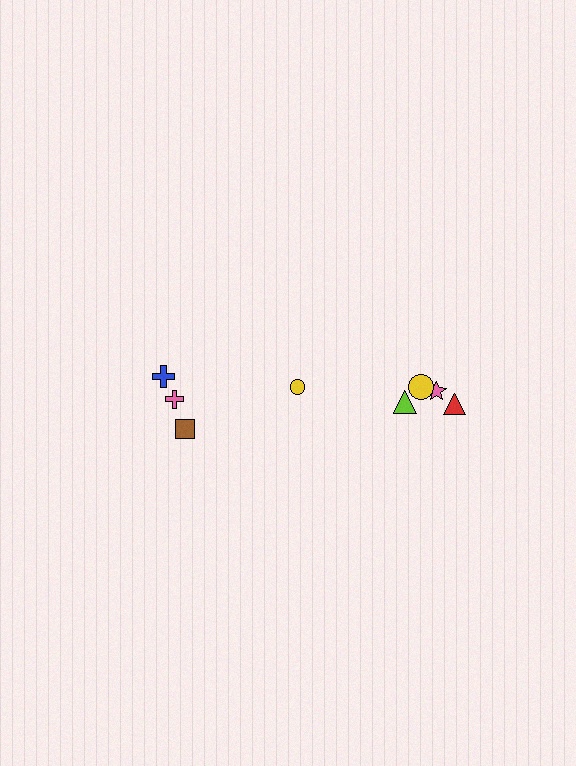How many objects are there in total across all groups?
There are 8 objects.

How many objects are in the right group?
There are 5 objects.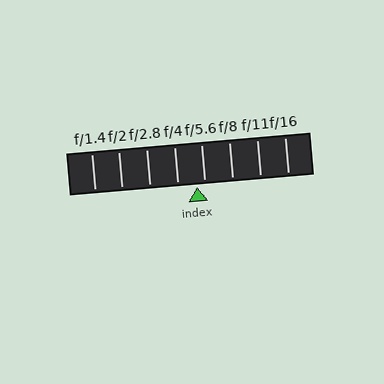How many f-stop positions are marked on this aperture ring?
There are 8 f-stop positions marked.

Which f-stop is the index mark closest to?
The index mark is closest to f/5.6.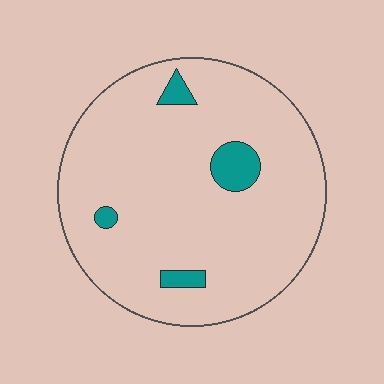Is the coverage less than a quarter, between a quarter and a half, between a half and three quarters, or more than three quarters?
Less than a quarter.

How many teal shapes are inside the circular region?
4.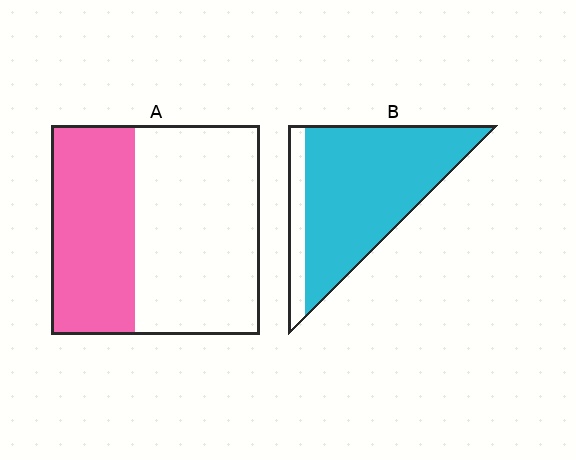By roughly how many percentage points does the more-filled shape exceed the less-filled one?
By roughly 45 percentage points (B over A).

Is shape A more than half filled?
No.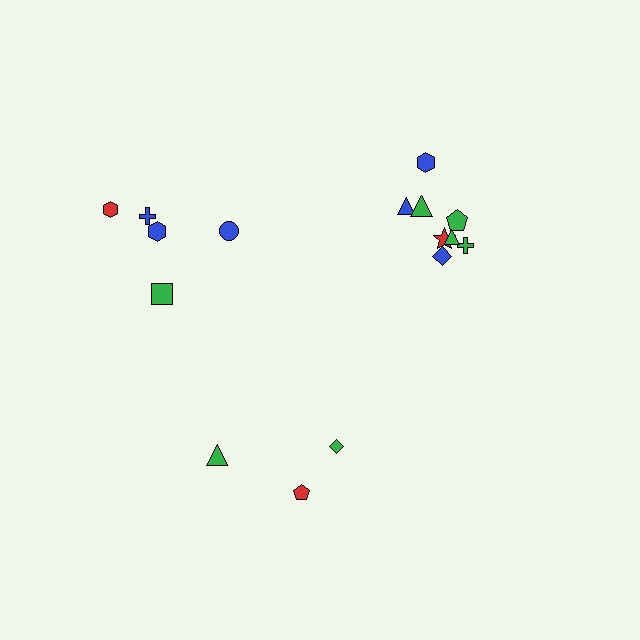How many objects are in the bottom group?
There are 3 objects.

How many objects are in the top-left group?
There are 5 objects.